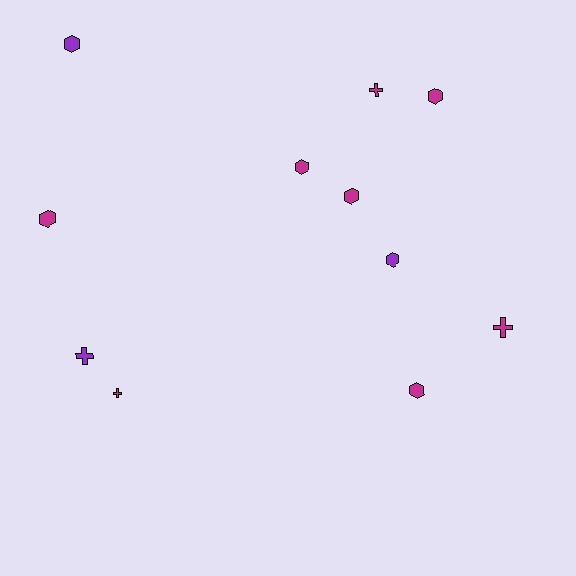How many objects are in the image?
There are 11 objects.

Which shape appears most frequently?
Hexagon, with 7 objects.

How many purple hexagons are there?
There are 2 purple hexagons.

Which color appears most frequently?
Magenta, with 8 objects.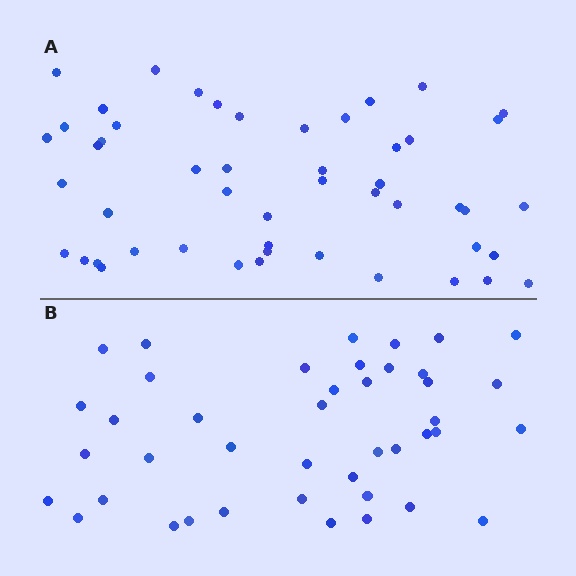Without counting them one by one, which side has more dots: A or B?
Region A (the top region) has more dots.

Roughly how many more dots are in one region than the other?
Region A has roughly 8 or so more dots than region B.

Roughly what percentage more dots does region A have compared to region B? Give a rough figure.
About 20% more.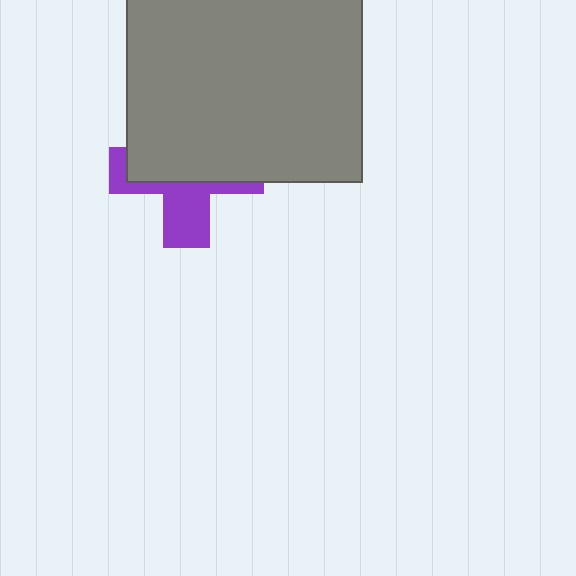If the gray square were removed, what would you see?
You would see the complete purple cross.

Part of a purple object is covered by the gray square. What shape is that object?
It is a cross.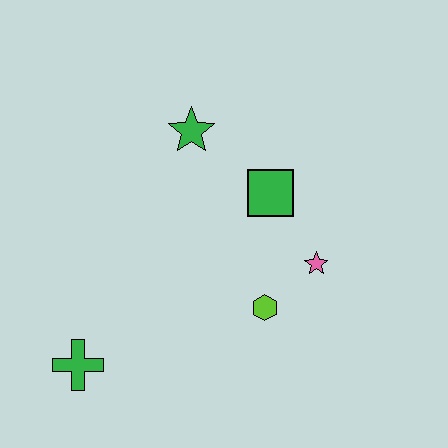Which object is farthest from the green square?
The green cross is farthest from the green square.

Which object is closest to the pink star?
The lime hexagon is closest to the pink star.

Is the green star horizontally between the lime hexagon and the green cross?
Yes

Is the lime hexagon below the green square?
Yes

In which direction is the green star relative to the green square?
The green star is to the left of the green square.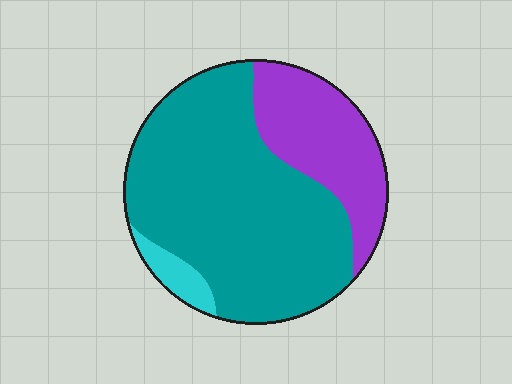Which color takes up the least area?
Cyan, at roughly 5%.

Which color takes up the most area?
Teal, at roughly 70%.